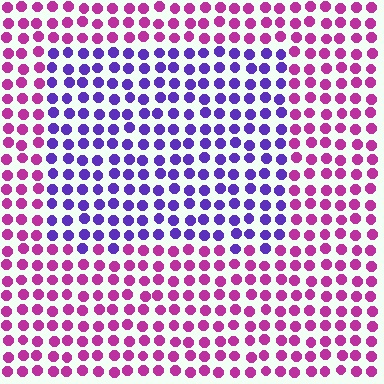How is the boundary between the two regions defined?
The boundary is defined purely by a slight shift in hue (about 54 degrees). Spacing, size, and orientation are identical on both sides.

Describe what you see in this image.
The image is filled with small magenta elements in a uniform arrangement. A rectangle-shaped region is visible where the elements are tinted to a slightly different hue, forming a subtle color boundary.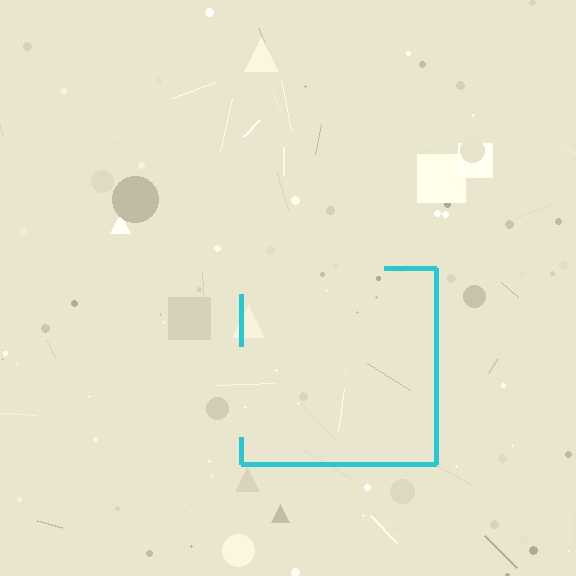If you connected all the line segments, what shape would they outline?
They would outline a square.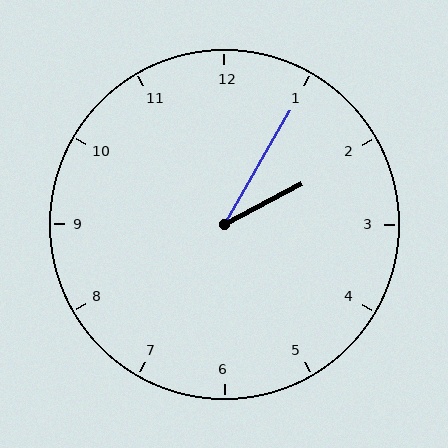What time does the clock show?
2:05.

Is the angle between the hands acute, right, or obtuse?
It is acute.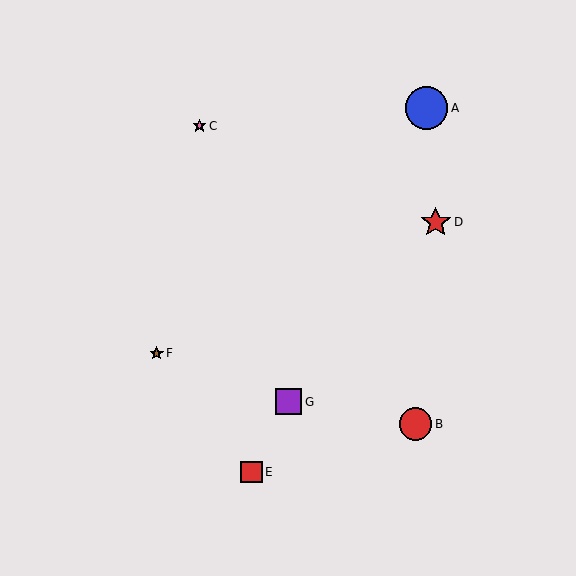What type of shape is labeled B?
Shape B is a red circle.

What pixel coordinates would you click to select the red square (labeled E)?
Click at (252, 472) to select the red square E.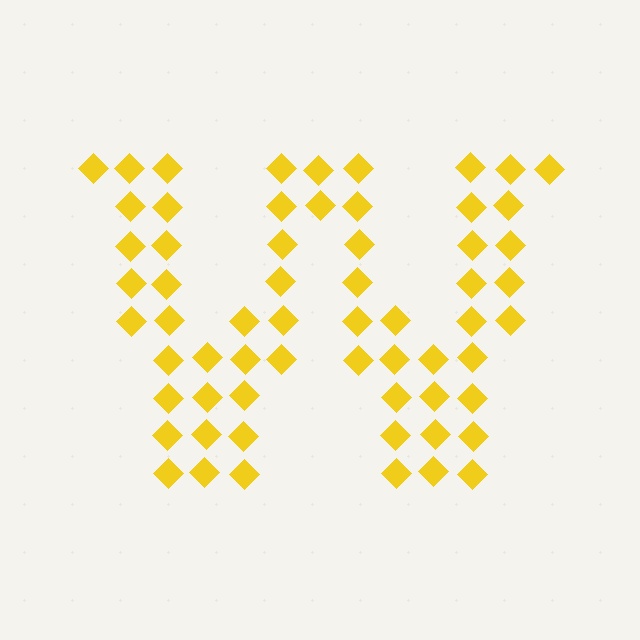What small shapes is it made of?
It is made of small diamonds.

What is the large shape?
The large shape is the letter W.